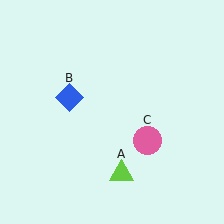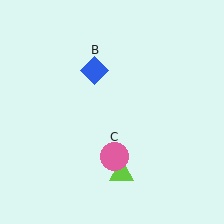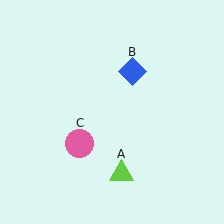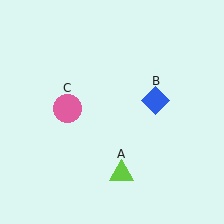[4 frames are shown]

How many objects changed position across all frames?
2 objects changed position: blue diamond (object B), pink circle (object C).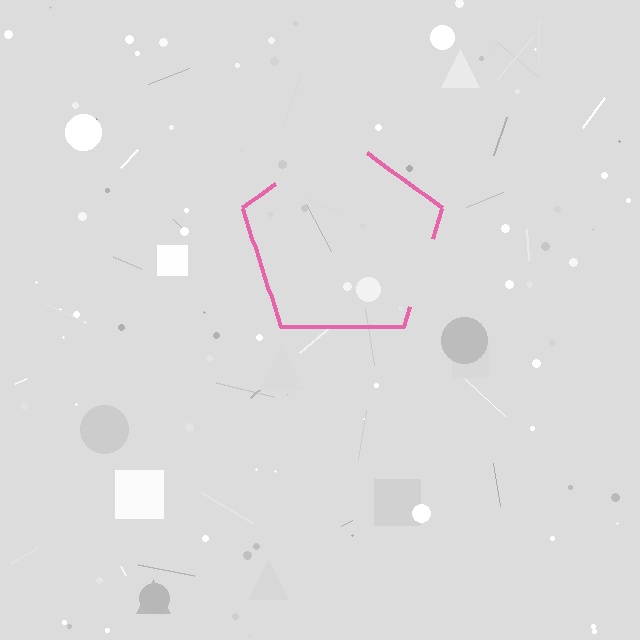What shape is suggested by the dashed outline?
The dashed outline suggests a pentagon.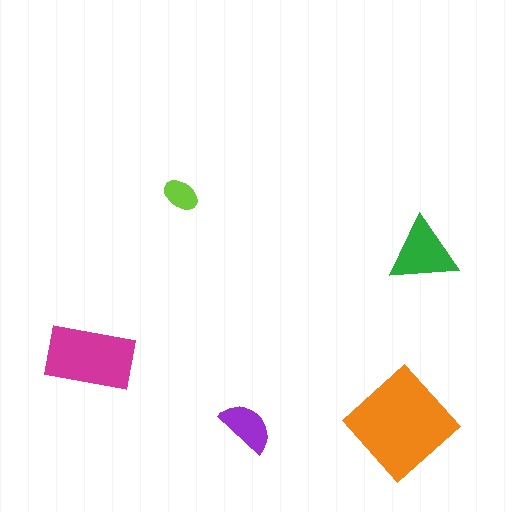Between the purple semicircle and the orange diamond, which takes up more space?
The orange diamond.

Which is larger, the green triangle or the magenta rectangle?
The magenta rectangle.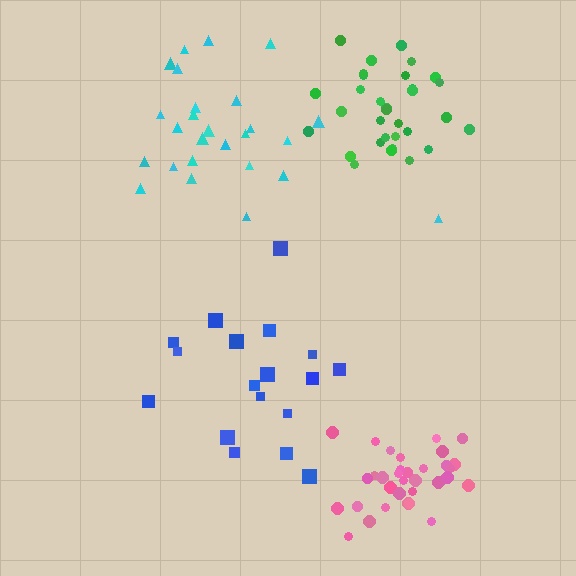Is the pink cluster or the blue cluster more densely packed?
Pink.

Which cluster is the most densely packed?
Pink.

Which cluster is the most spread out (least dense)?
Cyan.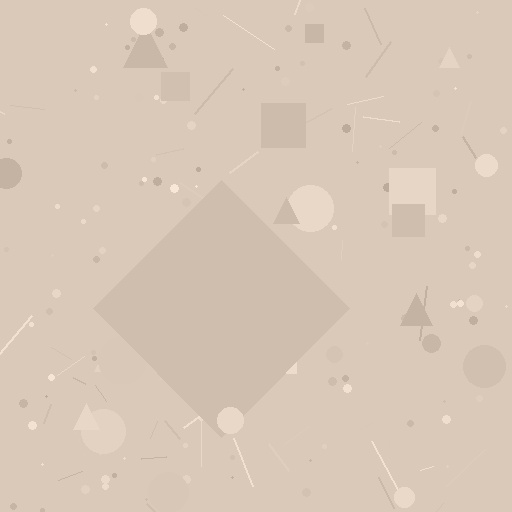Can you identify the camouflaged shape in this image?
The camouflaged shape is a diamond.